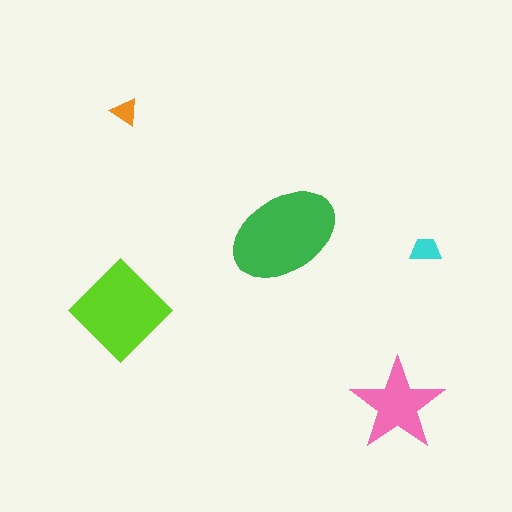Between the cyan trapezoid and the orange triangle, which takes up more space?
The cyan trapezoid.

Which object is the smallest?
The orange triangle.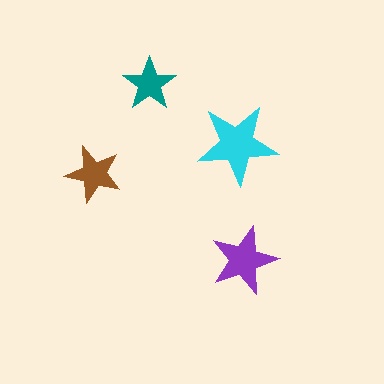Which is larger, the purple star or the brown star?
The purple one.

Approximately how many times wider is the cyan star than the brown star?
About 1.5 times wider.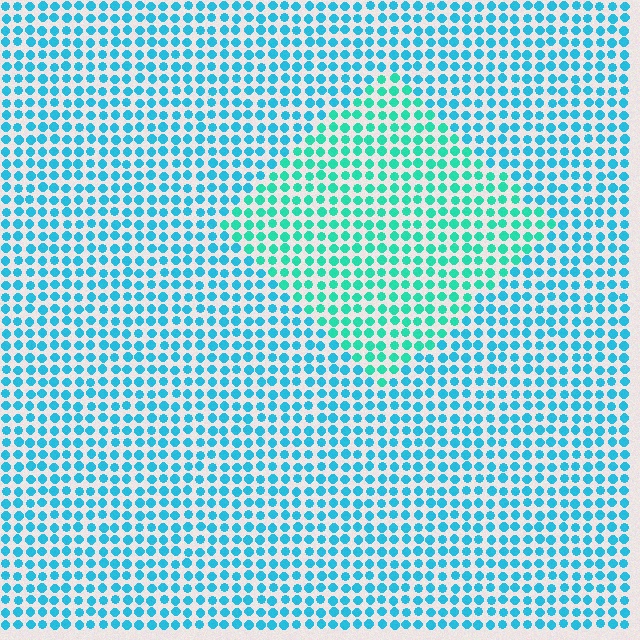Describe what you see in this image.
The image is filled with small cyan elements in a uniform arrangement. A diamond-shaped region is visible where the elements are tinted to a slightly different hue, forming a subtle color boundary.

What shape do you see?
I see a diamond.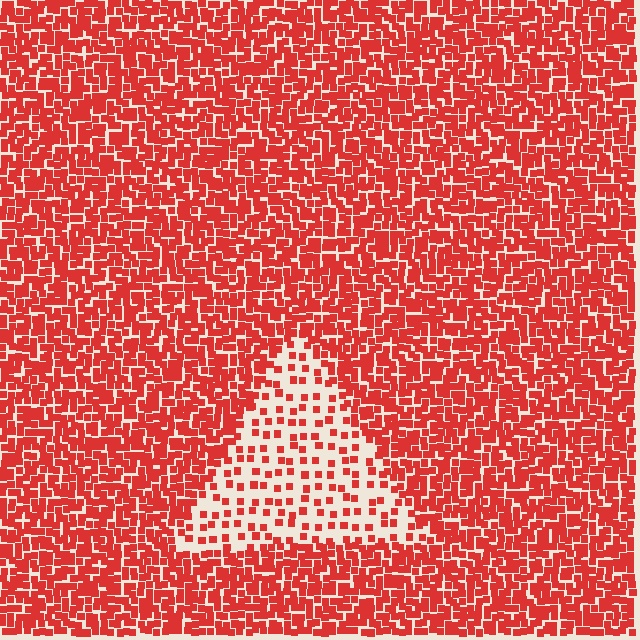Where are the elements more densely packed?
The elements are more densely packed outside the triangle boundary.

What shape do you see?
I see a triangle.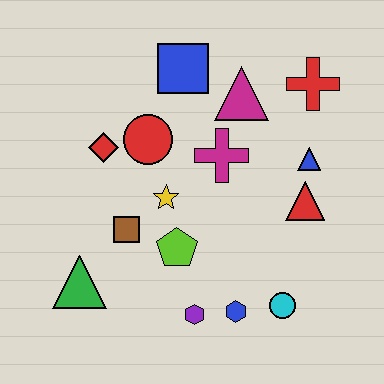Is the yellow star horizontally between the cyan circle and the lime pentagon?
No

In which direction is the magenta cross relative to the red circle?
The magenta cross is to the right of the red circle.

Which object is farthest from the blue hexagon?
The blue square is farthest from the blue hexagon.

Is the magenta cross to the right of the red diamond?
Yes